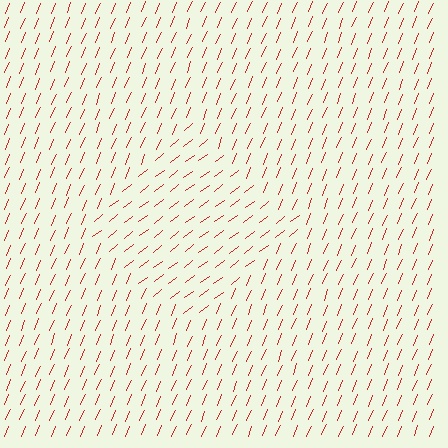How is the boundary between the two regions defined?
The boundary is defined purely by a change in line orientation (approximately 30 degrees difference). All lines are the same color and thickness.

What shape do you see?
I see a diamond.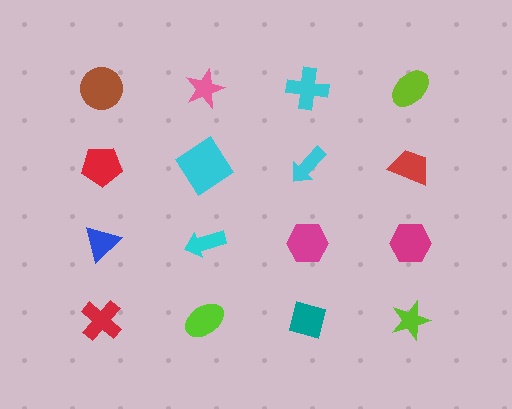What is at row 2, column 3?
A cyan arrow.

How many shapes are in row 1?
4 shapes.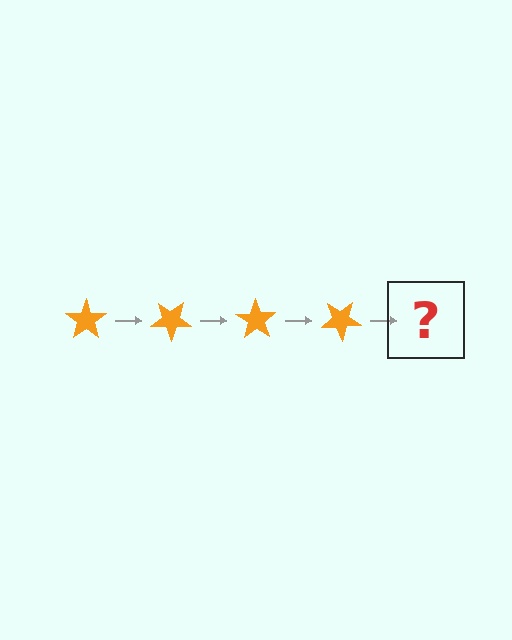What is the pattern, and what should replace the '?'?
The pattern is that the star rotates 35 degrees each step. The '?' should be an orange star rotated 140 degrees.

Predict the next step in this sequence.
The next step is an orange star rotated 140 degrees.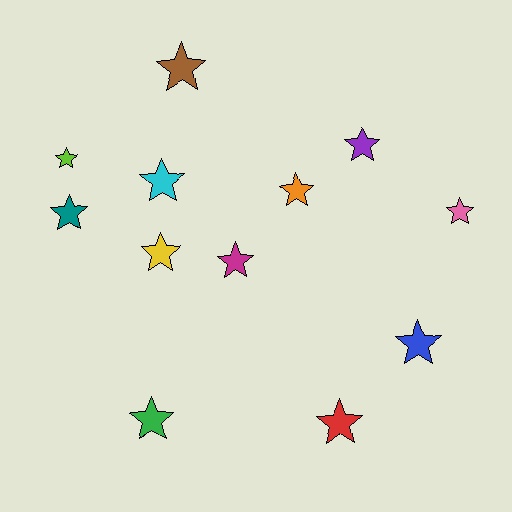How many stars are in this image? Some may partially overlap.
There are 12 stars.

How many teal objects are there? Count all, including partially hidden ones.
There is 1 teal object.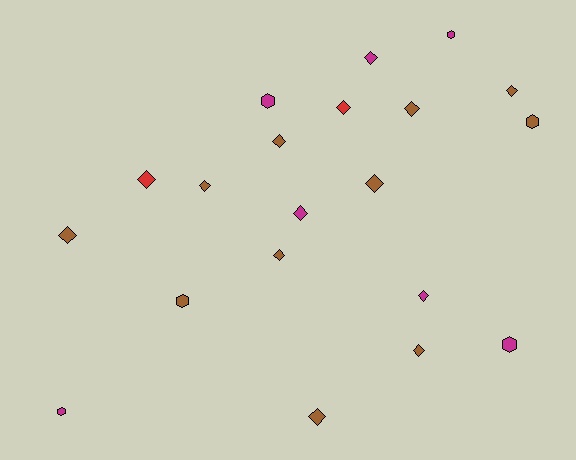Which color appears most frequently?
Brown, with 11 objects.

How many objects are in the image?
There are 20 objects.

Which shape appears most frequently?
Diamond, with 14 objects.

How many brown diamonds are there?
There are 9 brown diamonds.